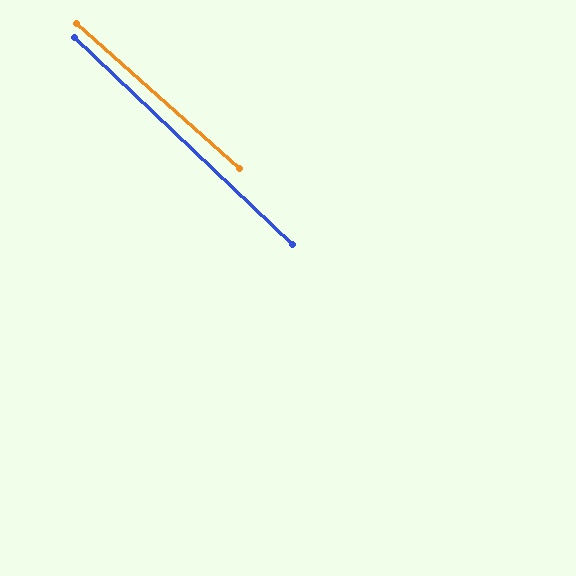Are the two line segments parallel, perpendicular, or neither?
Parallel — their directions differ by only 1.8°.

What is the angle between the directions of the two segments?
Approximately 2 degrees.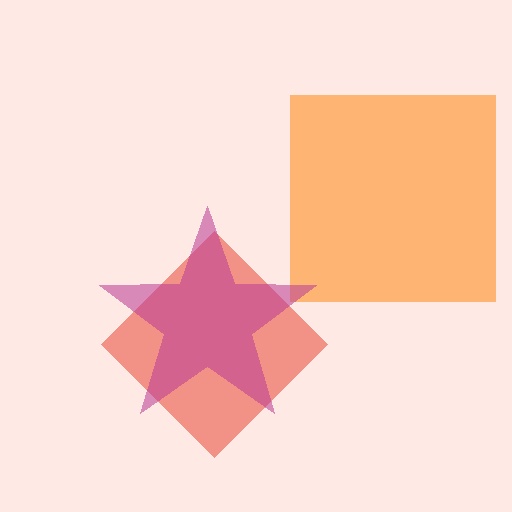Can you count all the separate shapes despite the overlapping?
Yes, there are 3 separate shapes.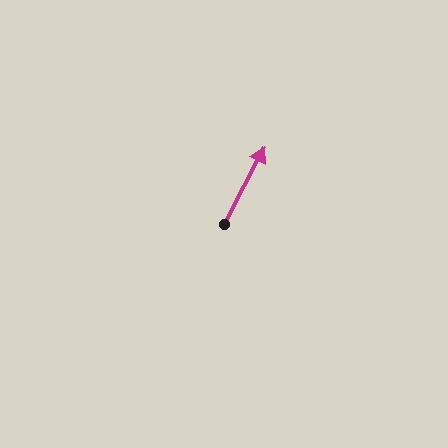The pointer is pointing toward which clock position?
Roughly 1 o'clock.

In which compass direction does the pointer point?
Northeast.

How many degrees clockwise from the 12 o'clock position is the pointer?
Approximately 28 degrees.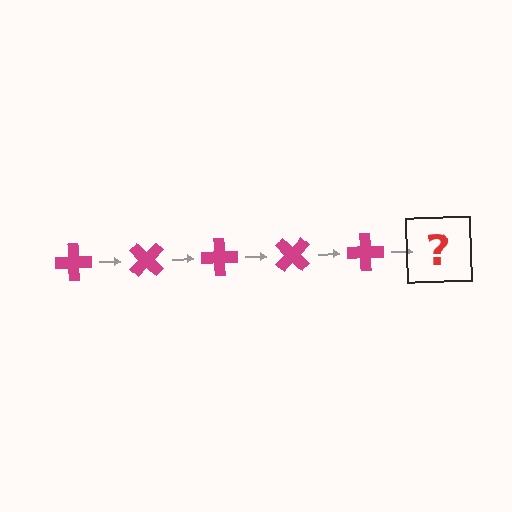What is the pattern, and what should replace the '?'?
The pattern is that the cross rotates 45 degrees each step. The '?' should be a magenta cross rotated 225 degrees.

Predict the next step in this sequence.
The next step is a magenta cross rotated 225 degrees.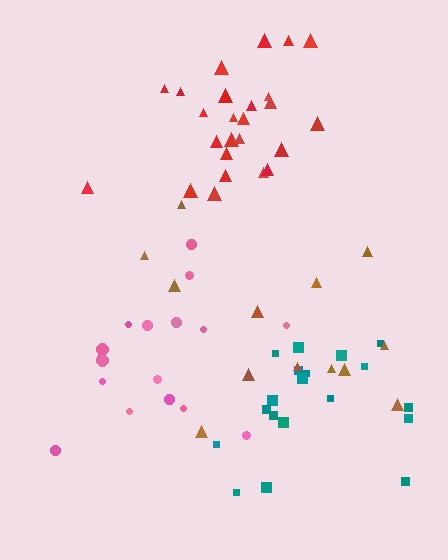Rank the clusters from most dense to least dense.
red, teal, pink, brown.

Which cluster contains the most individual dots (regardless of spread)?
Red (25).